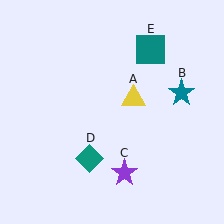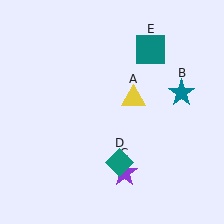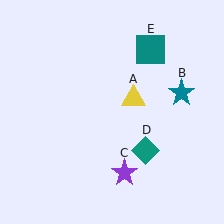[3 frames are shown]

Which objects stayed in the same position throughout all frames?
Yellow triangle (object A) and teal star (object B) and purple star (object C) and teal square (object E) remained stationary.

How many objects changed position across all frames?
1 object changed position: teal diamond (object D).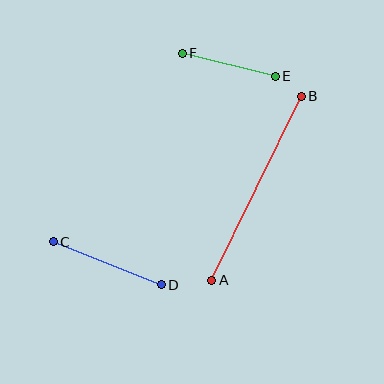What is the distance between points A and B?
The distance is approximately 205 pixels.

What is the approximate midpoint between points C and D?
The midpoint is at approximately (107, 263) pixels.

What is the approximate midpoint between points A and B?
The midpoint is at approximately (257, 188) pixels.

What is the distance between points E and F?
The distance is approximately 96 pixels.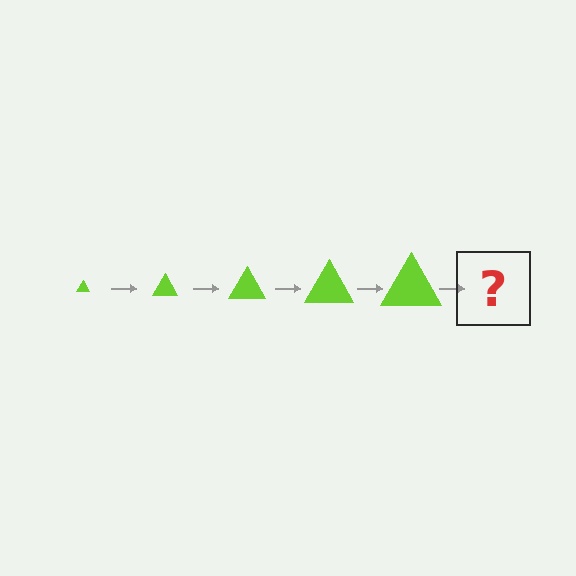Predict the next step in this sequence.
The next step is a lime triangle, larger than the previous one.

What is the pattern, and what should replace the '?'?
The pattern is that the triangle gets progressively larger each step. The '?' should be a lime triangle, larger than the previous one.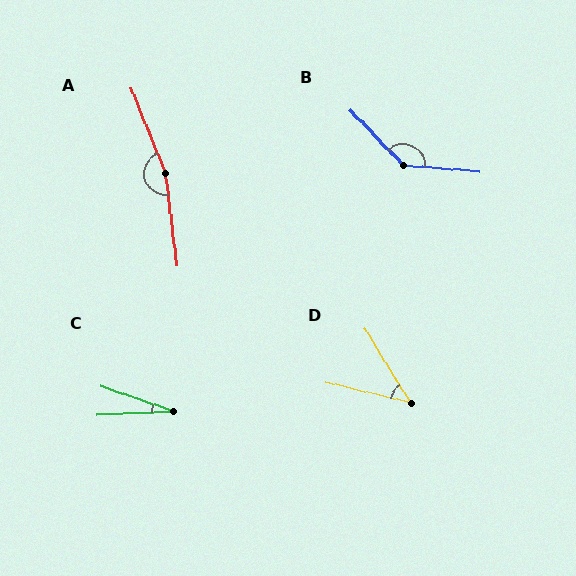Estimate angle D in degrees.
Approximately 44 degrees.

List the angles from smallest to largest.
C (22°), D (44°), B (138°), A (165°).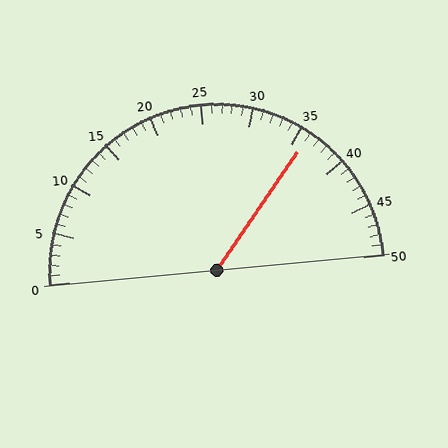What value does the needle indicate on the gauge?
The needle indicates approximately 36.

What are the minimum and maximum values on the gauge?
The gauge ranges from 0 to 50.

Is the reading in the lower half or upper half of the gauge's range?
The reading is in the upper half of the range (0 to 50).